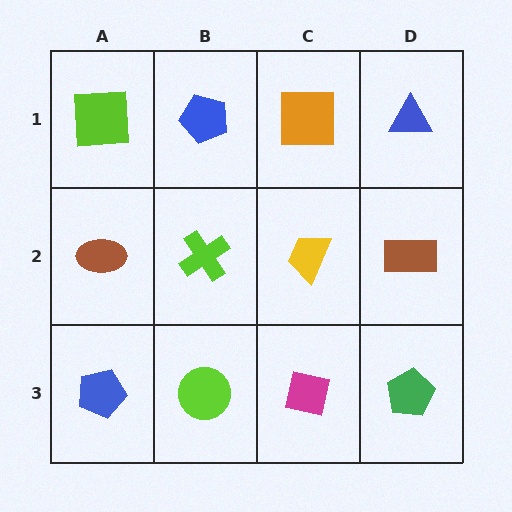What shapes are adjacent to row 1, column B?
A lime cross (row 2, column B), a lime square (row 1, column A), an orange square (row 1, column C).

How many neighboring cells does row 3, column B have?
3.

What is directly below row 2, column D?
A green pentagon.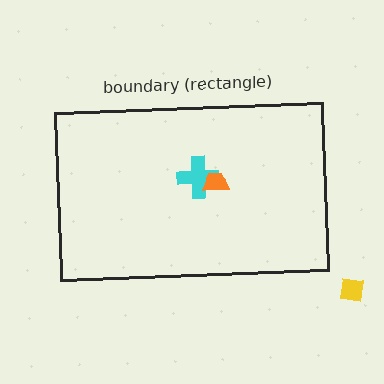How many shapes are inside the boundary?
2 inside, 1 outside.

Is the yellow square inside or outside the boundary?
Outside.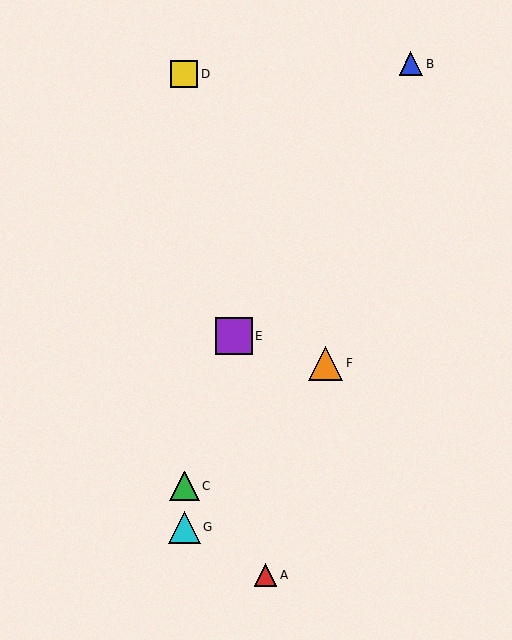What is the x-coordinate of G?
Object G is at x≈184.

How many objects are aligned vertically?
3 objects (C, D, G) are aligned vertically.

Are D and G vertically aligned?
Yes, both are at x≈184.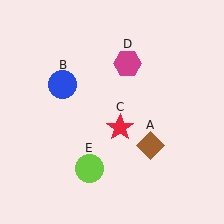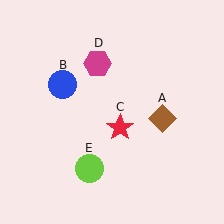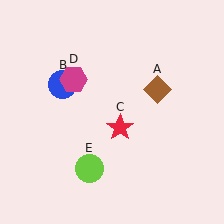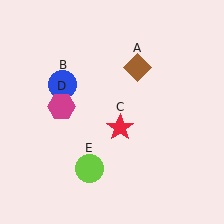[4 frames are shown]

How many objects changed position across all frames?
2 objects changed position: brown diamond (object A), magenta hexagon (object D).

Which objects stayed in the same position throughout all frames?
Blue circle (object B) and red star (object C) and lime circle (object E) remained stationary.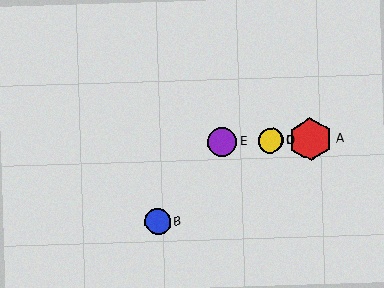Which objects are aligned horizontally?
Objects A, C, D, E are aligned horizontally.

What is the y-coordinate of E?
Object E is at y≈142.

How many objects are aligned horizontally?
4 objects (A, C, D, E) are aligned horizontally.